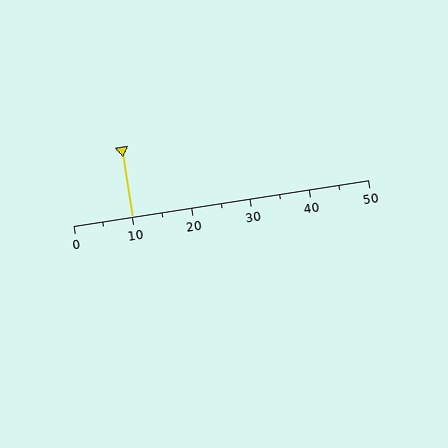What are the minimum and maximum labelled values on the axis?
The axis runs from 0 to 50.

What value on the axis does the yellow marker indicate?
The marker indicates approximately 10.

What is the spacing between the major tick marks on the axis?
The major ticks are spaced 10 apart.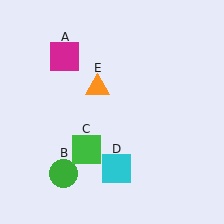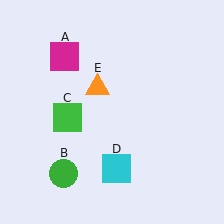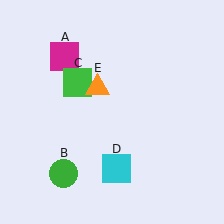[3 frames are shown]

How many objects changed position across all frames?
1 object changed position: green square (object C).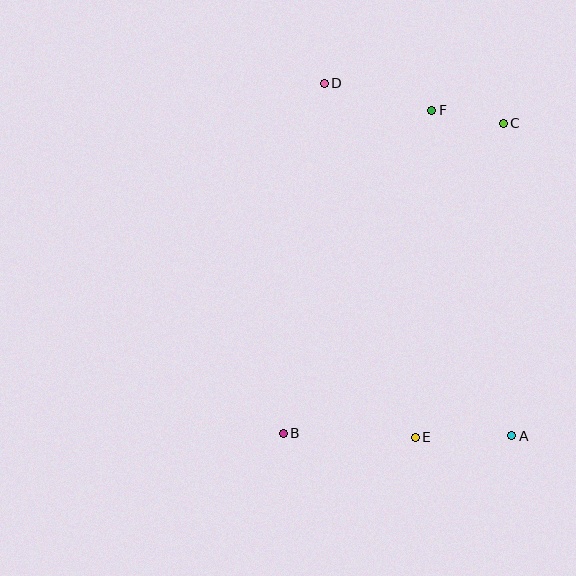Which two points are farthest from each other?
Points A and D are farthest from each other.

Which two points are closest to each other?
Points C and F are closest to each other.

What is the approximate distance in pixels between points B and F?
The distance between B and F is approximately 356 pixels.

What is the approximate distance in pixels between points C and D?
The distance between C and D is approximately 183 pixels.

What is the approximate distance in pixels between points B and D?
The distance between B and D is approximately 352 pixels.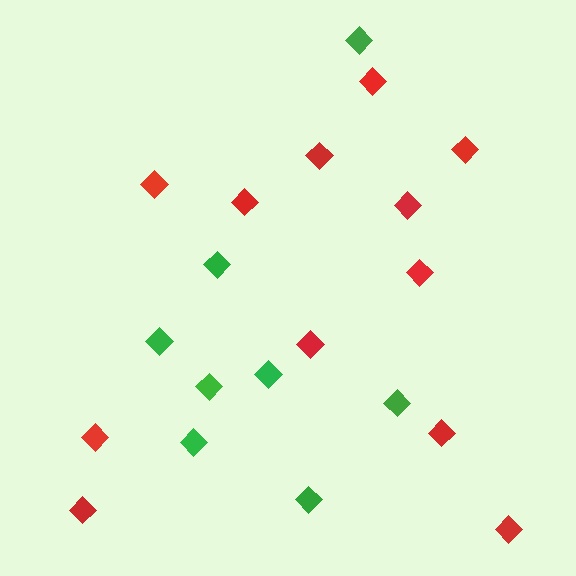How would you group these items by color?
There are 2 groups: one group of red diamonds (12) and one group of green diamonds (8).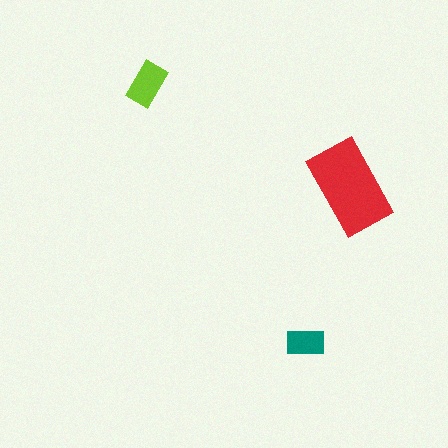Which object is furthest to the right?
The red rectangle is rightmost.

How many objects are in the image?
There are 3 objects in the image.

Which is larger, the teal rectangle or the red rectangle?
The red one.